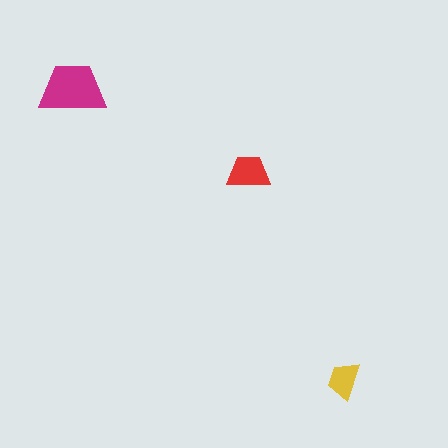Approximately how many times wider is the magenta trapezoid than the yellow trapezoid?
About 2 times wider.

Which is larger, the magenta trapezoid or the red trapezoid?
The magenta one.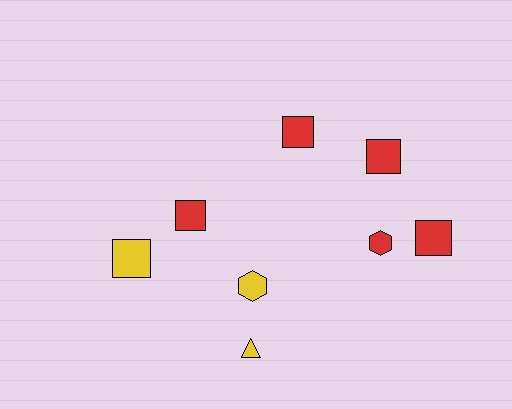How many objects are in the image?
There are 8 objects.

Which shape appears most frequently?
Square, with 5 objects.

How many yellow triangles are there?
There is 1 yellow triangle.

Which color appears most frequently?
Red, with 5 objects.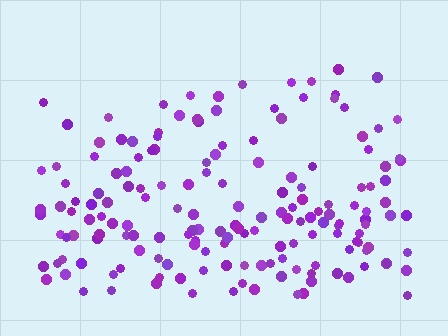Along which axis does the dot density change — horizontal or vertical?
Vertical.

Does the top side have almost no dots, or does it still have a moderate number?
Still a moderate number, just noticeably fewer than the bottom.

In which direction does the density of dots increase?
From top to bottom, with the bottom side densest.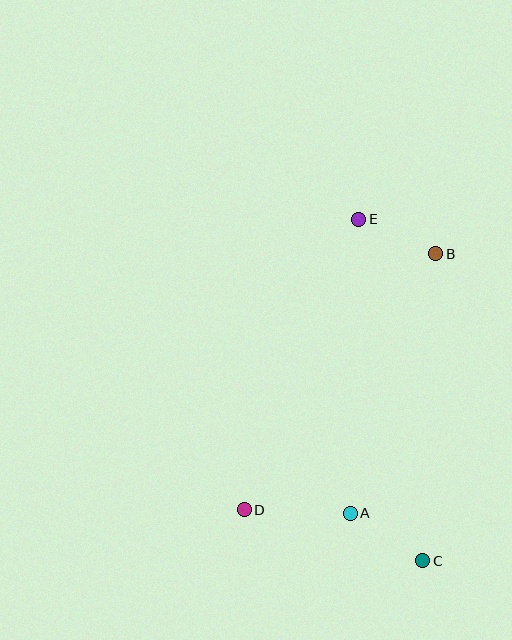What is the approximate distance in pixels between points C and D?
The distance between C and D is approximately 186 pixels.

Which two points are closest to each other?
Points B and E are closest to each other.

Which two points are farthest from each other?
Points C and E are farthest from each other.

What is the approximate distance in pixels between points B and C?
The distance between B and C is approximately 308 pixels.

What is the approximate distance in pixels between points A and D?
The distance between A and D is approximately 106 pixels.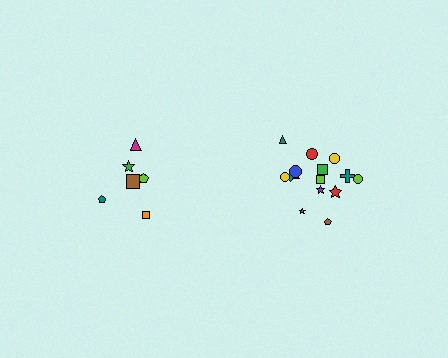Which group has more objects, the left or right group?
The right group.